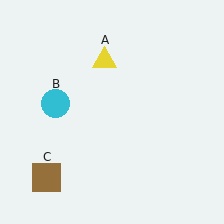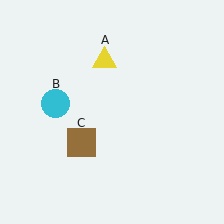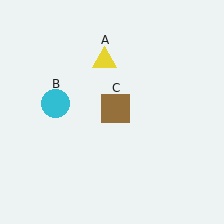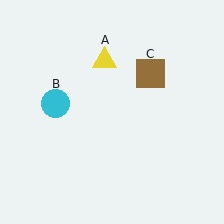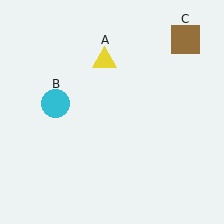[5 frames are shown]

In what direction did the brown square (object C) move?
The brown square (object C) moved up and to the right.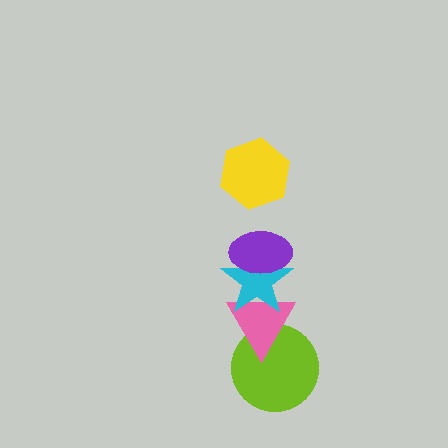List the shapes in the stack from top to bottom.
From top to bottom: the yellow hexagon, the purple ellipse, the cyan star, the pink triangle, the lime circle.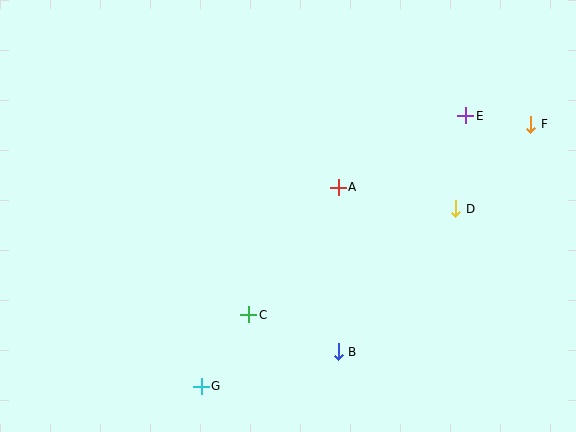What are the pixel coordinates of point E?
Point E is at (466, 116).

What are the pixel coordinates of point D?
Point D is at (456, 209).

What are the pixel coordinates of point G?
Point G is at (201, 386).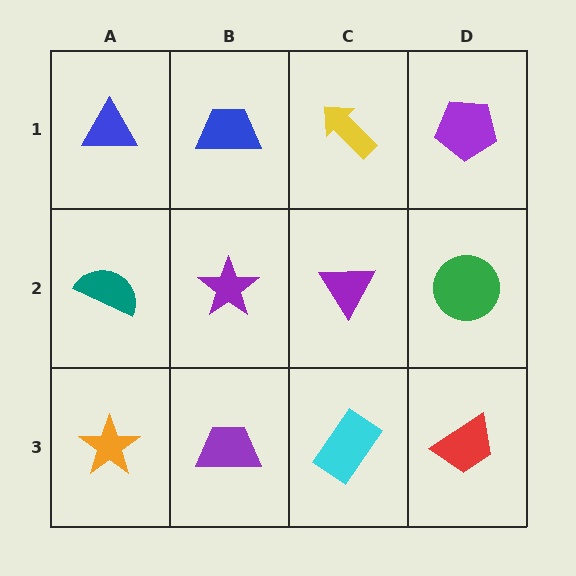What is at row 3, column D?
A red trapezoid.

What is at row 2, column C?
A purple triangle.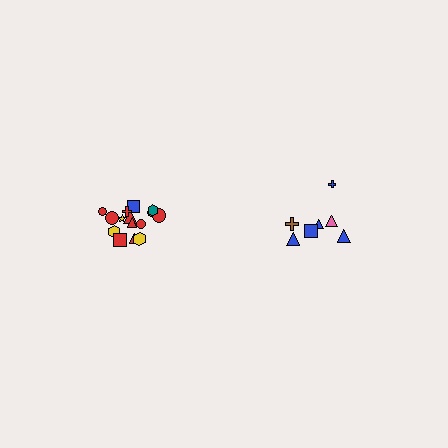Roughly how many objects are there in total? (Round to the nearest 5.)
Roughly 20 objects in total.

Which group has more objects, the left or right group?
The left group.